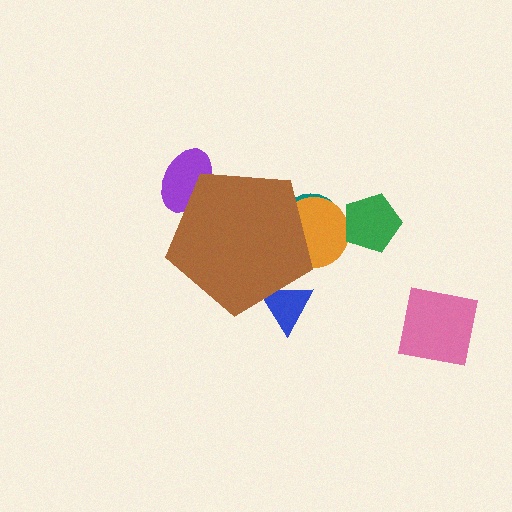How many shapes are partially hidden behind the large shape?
4 shapes are partially hidden.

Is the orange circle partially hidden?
Yes, the orange circle is partially hidden behind the brown pentagon.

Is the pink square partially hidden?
No, the pink square is fully visible.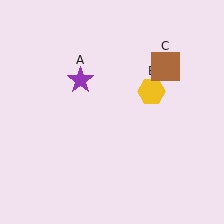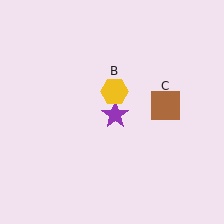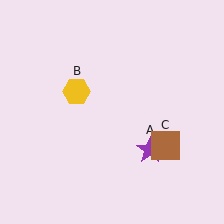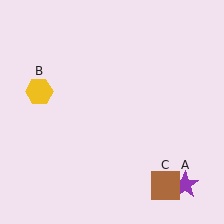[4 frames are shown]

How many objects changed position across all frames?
3 objects changed position: purple star (object A), yellow hexagon (object B), brown square (object C).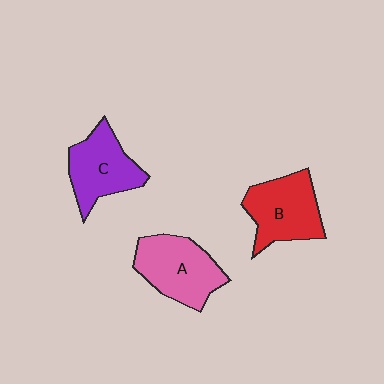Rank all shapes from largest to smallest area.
From largest to smallest: A (pink), B (red), C (purple).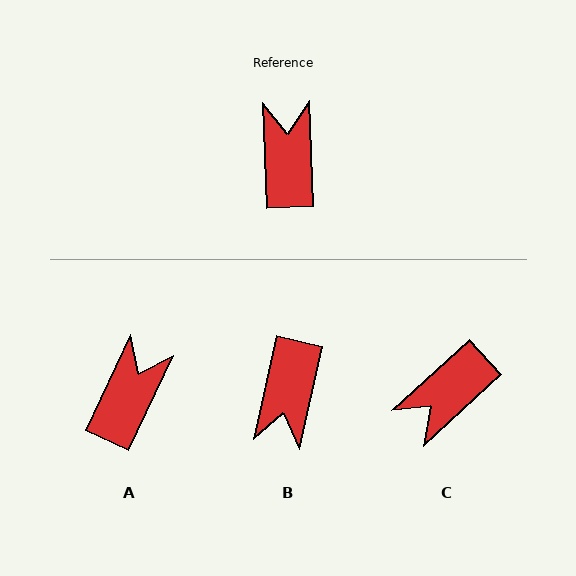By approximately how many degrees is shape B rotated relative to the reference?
Approximately 165 degrees counter-clockwise.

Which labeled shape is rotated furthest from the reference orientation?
B, about 165 degrees away.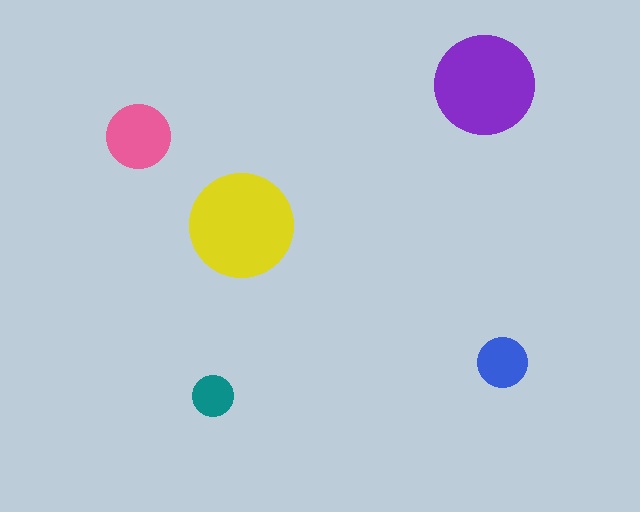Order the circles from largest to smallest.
the yellow one, the purple one, the pink one, the blue one, the teal one.